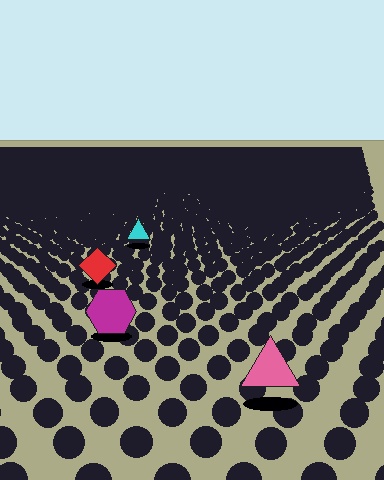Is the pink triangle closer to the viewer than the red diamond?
Yes. The pink triangle is closer — you can tell from the texture gradient: the ground texture is coarser near it.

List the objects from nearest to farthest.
From nearest to farthest: the pink triangle, the magenta hexagon, the red diamond, the cyan triangle.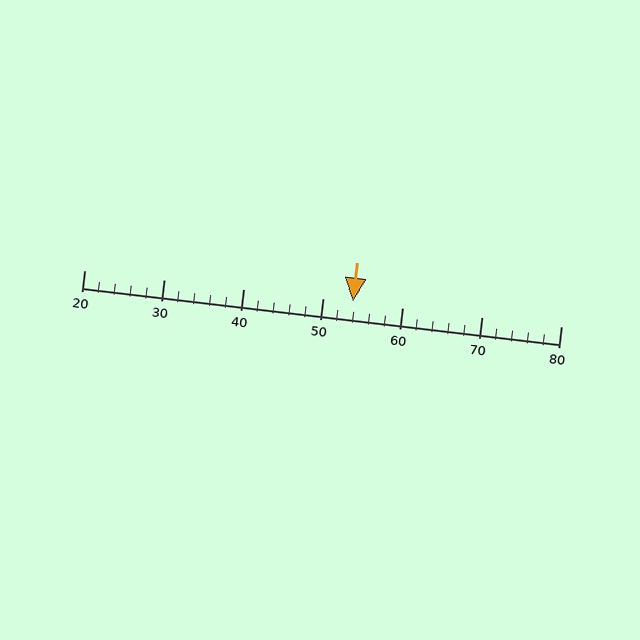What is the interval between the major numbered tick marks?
The major tick marks are spaced 10 units apart.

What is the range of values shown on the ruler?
The ruler shows values from 20 to 80.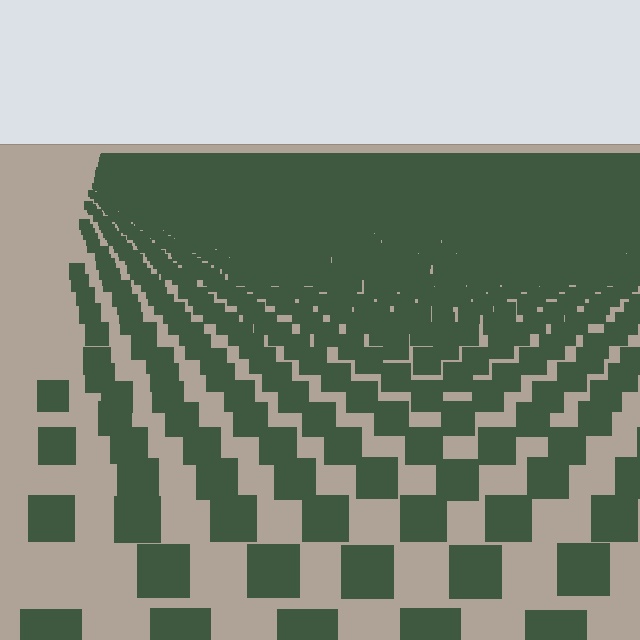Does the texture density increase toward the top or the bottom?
Density increases toward the top.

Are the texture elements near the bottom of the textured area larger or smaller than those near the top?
Larger. Near the bottom, elements are closer to the viewer and appear at a bigger on-screen size.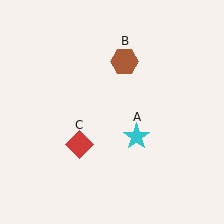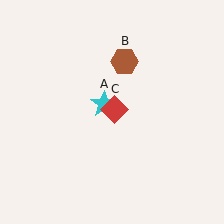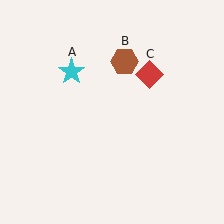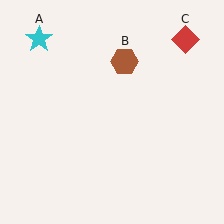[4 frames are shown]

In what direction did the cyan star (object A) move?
The cyan star (object A) moved up and to the left.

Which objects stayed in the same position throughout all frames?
Brown hexagon (object B) remained stationary.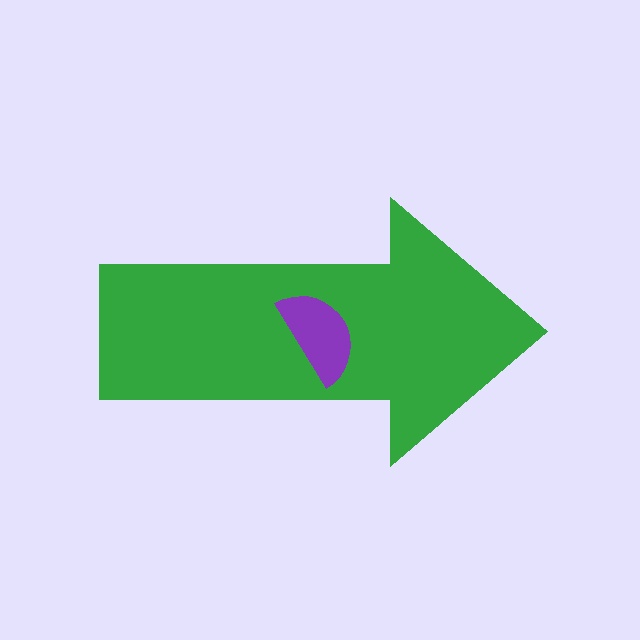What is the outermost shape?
The green arrow.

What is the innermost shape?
The purple semicircle.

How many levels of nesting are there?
2.